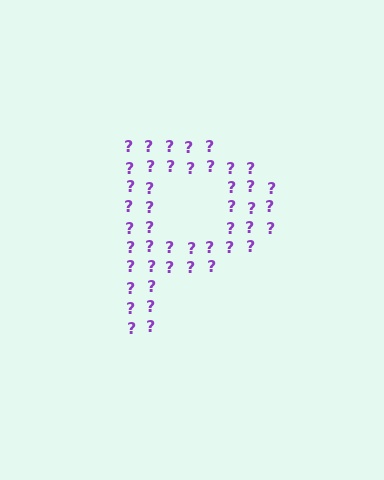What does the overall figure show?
The overall figure shows the letter P.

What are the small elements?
The small elements are question marks.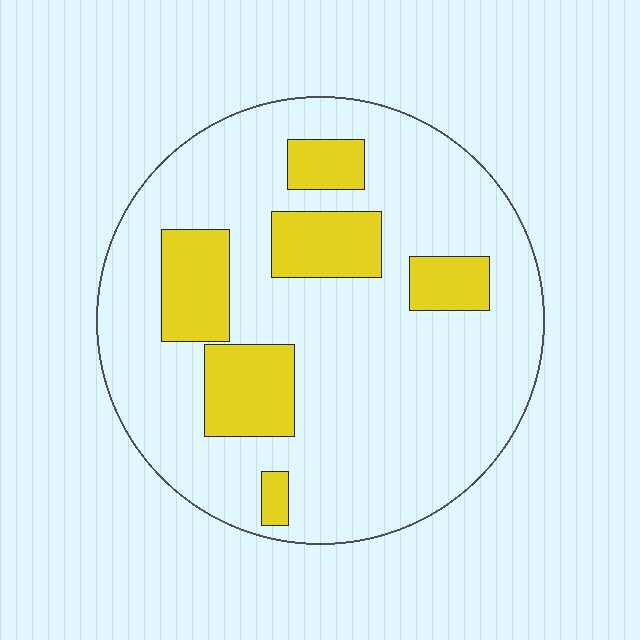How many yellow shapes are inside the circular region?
6.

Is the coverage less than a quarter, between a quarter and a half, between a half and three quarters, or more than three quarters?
Less than a quarter.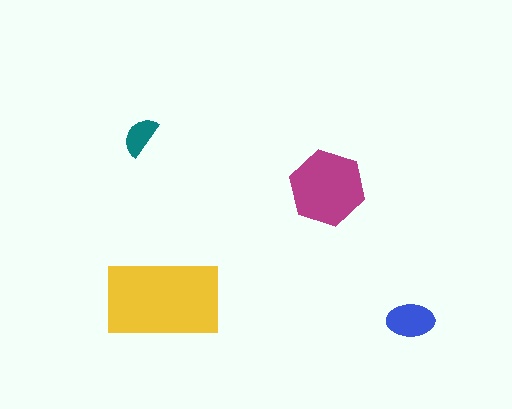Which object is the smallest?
The teal semicircle.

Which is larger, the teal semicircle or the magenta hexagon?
The magenta hexagon.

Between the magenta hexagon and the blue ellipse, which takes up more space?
The magenta hexagon.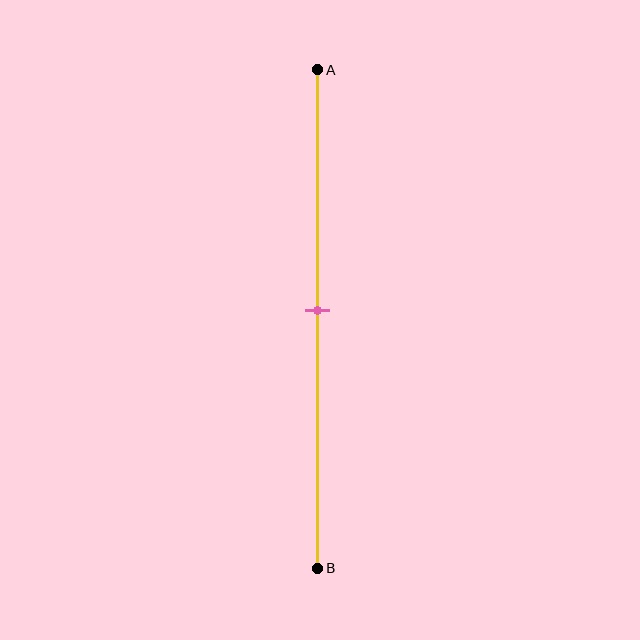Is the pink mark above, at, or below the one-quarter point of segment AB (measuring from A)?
The pink mark is below the one-quarter point of segment AB.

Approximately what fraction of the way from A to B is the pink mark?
The pink mark is approximately 50% of the way from A to B.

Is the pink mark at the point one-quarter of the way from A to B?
No, the mark is at about 50% from A, not at the 25% one-quarter point.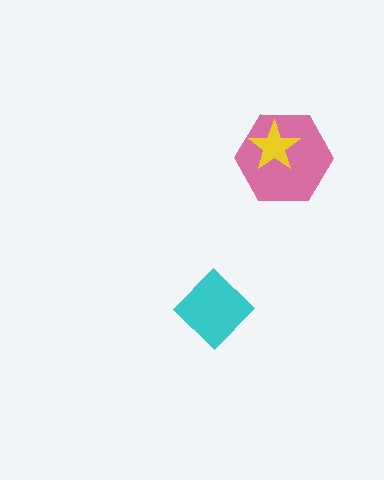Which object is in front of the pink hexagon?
The yellow star is in front of the pink hexagon.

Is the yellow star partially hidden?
No, no other shape covers it.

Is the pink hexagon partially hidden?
Yes, it is partially covered by another shape.